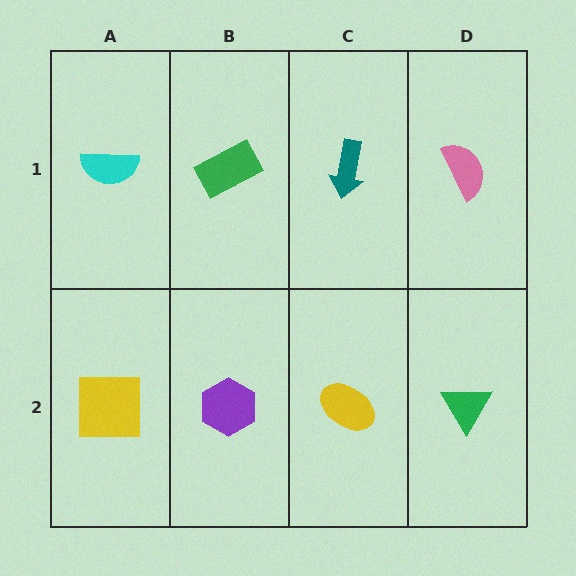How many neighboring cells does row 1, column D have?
2.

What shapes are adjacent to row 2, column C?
A teal arrow (row 1, column C), a purple hexagon (row 2, column B), a green triangle (row 2, column D).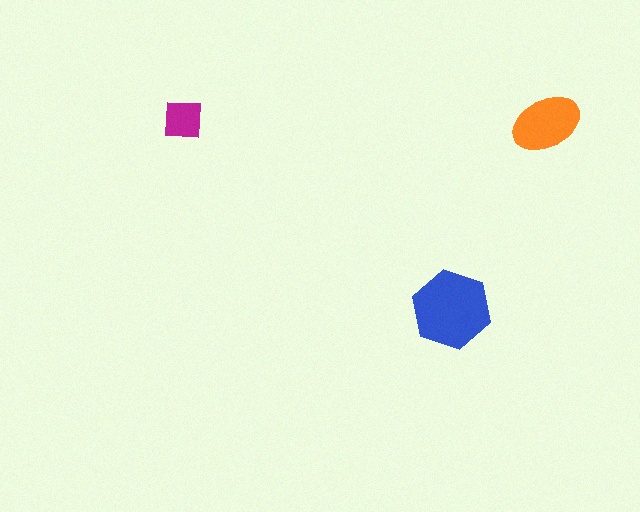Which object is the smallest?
The magenta square.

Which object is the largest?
The blue hexagon.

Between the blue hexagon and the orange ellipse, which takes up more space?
The blue hexagon.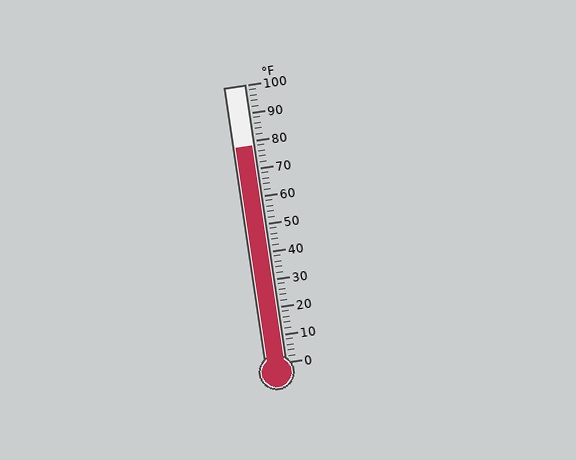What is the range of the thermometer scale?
The thermometer scale ranges from 0°F to 100°F.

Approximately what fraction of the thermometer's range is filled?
The thermometer is filled to approximately 80% of its range.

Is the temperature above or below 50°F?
The temperature is above 50°F.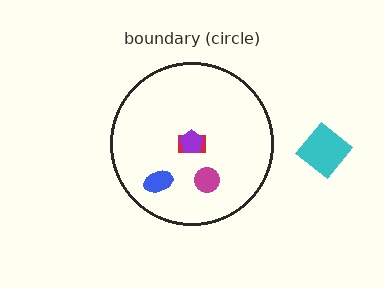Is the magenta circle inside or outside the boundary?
Inside.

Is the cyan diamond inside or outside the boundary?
Outside.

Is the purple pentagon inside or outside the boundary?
Inside.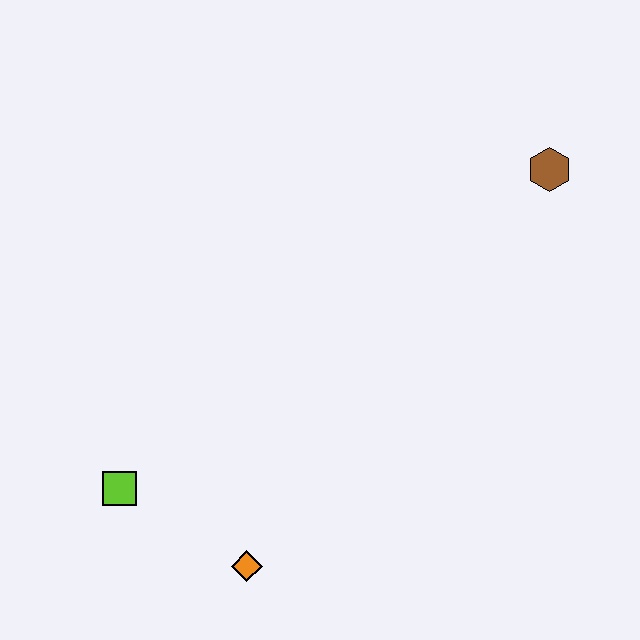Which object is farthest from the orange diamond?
The brown hexagon is farthest from the orange diamond.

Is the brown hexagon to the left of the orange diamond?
No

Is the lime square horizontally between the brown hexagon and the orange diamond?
No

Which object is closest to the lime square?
The orange diamond is closest to the lime square.